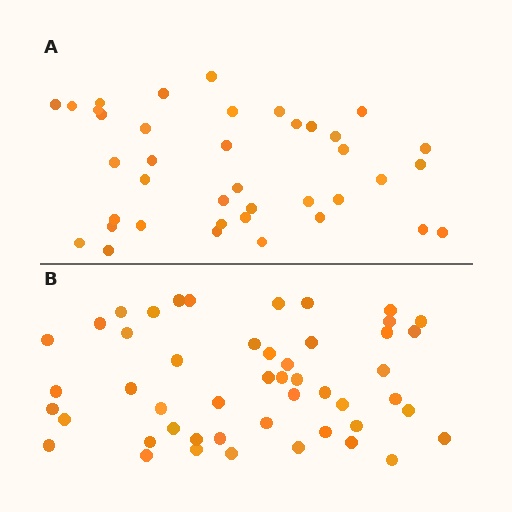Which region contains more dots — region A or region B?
Region B (the bottom region) has more dots.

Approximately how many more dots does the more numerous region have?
Region B has roughly 10 or so more dots than region A.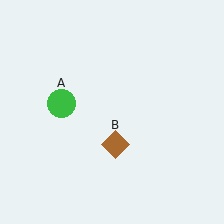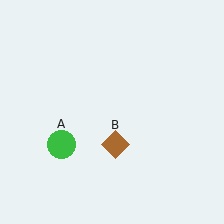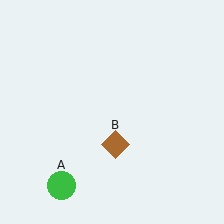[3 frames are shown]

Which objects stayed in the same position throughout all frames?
Brown diamond (object B) remained stationary.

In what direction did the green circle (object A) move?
The green circle (object A) moved down.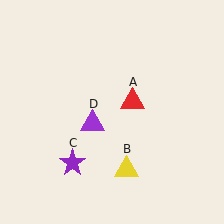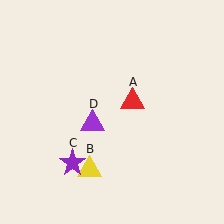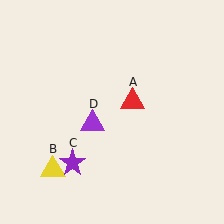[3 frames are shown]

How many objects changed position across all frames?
1 object changed position: yellow triangle (object B).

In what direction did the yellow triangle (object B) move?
The yellow triangle (object B) moved left.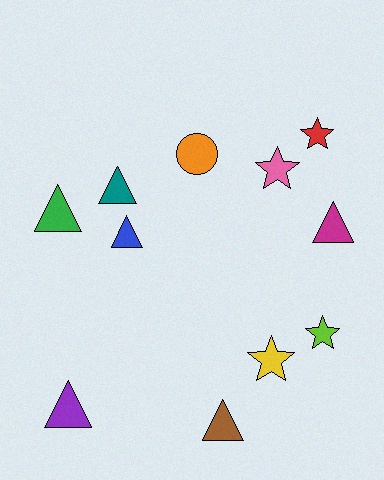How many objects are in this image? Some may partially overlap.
There are 11 objects.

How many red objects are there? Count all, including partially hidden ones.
There is 1 red object.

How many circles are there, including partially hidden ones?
There is 1 circle.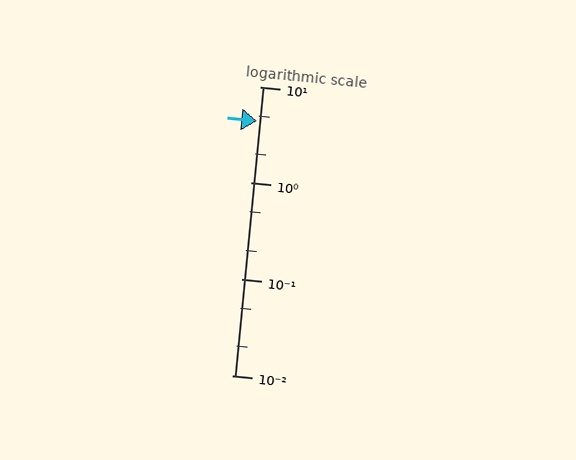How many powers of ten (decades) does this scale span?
The scale spans 3 decades, from 0.01 to 10.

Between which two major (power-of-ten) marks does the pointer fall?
The pointer is between 1 and 10.